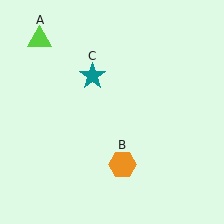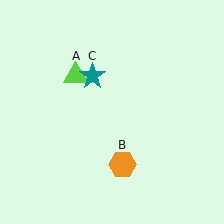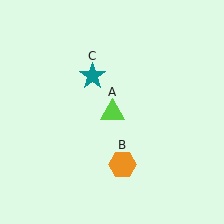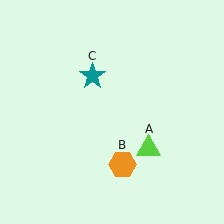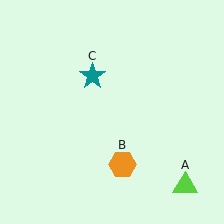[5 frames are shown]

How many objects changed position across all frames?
1 object changed position: lime triangle (object A).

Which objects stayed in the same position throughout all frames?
Orange hexagon (object B) and teal star (object C) remained stationary.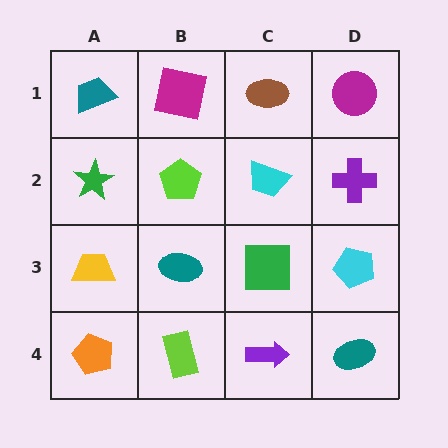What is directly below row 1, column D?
A purple cross.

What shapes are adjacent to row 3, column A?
A green star (row 2, column A), an orange pentagon (row 4, column A), a teal ellipse (row 3, column B).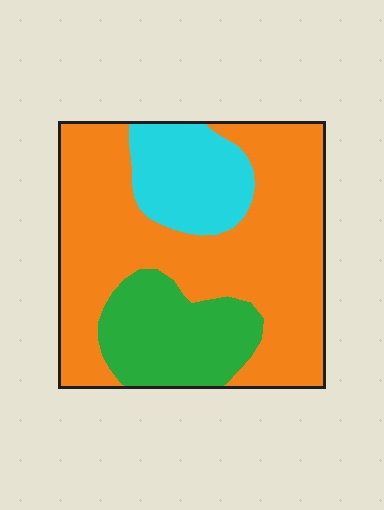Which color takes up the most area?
Orange, at roughly 65%.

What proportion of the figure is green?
Green covers about 20% of the figure.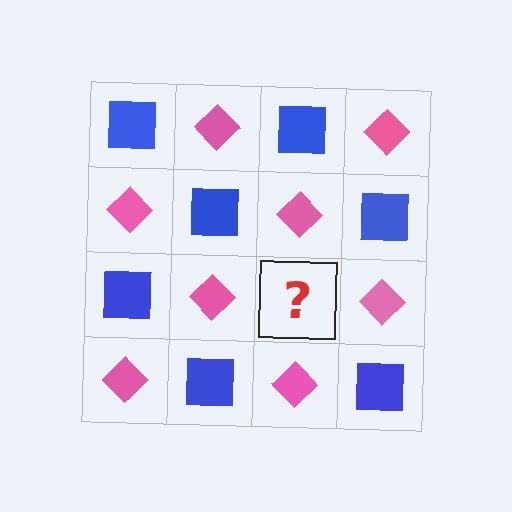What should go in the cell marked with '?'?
The missing cell should contain a blue square.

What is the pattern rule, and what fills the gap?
The rule is that it alternates blue square and pink diamond in a checkerboard pattern. The gap should be filled with a blue square.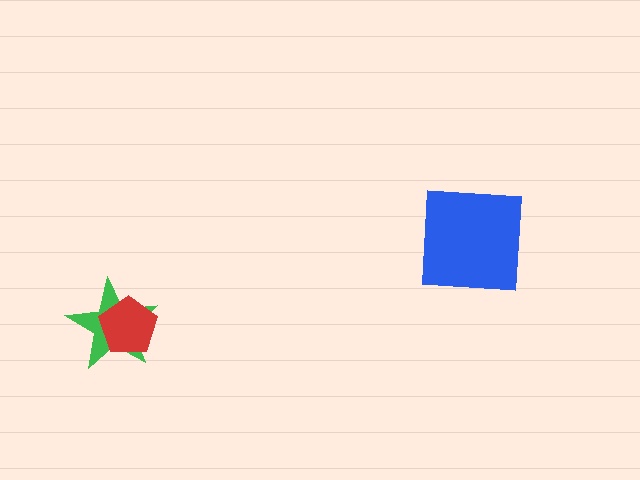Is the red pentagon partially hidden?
No, no other shape covers it.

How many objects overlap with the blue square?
0 objects overlap with the blue square.